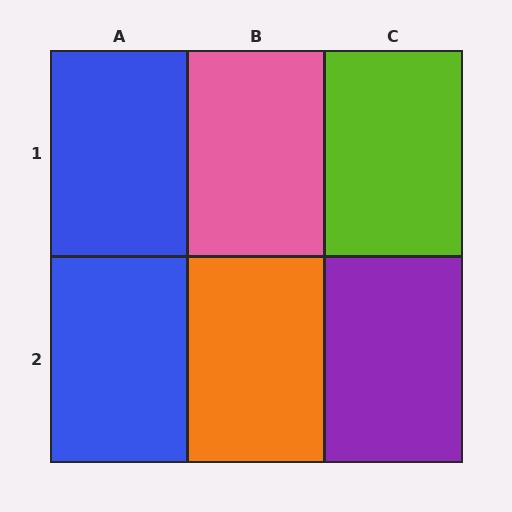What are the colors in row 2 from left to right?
Blue, orange, purple.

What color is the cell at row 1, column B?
Pink.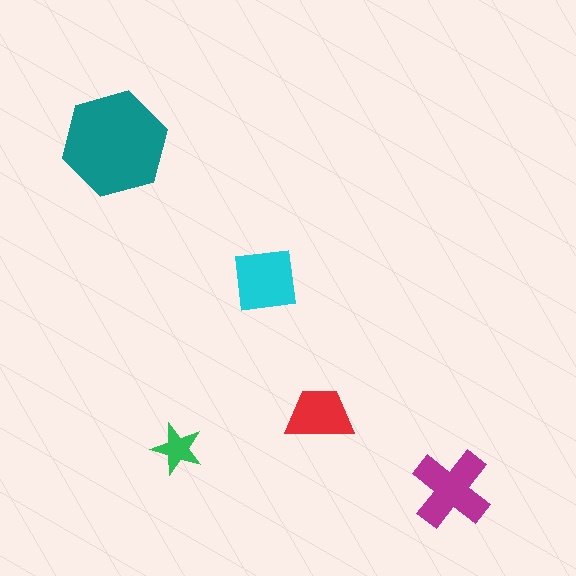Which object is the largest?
The teal hexagon.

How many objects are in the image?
There are 5 objects in the image.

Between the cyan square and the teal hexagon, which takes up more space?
The teal hexagon.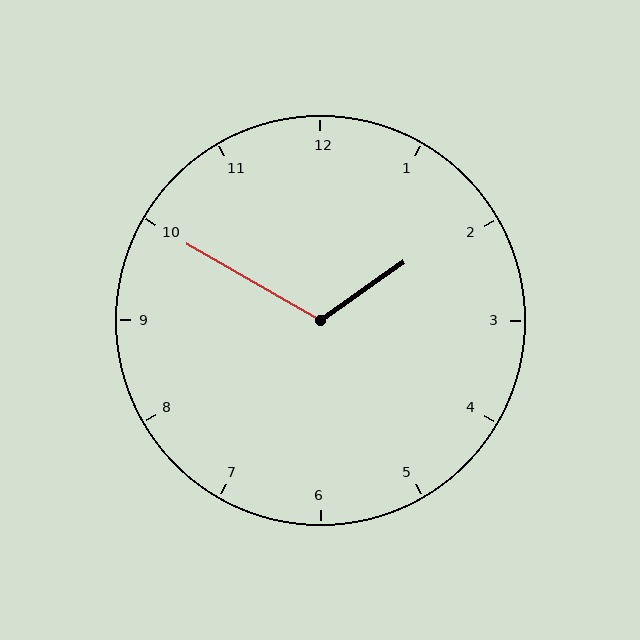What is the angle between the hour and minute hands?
Approximately 115 degrees.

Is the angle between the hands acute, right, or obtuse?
It is obtuse.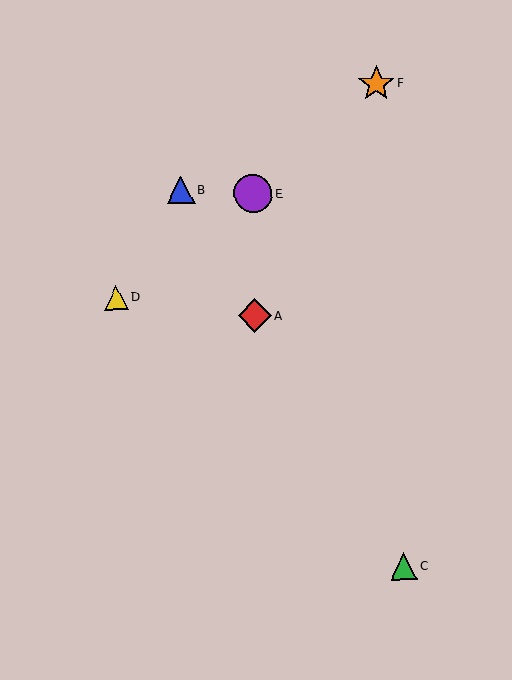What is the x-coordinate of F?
Object F is at x≈376.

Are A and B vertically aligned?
No, A is at x≈254 and B is at x≈181.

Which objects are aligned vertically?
Objects A, E are aligned vertically.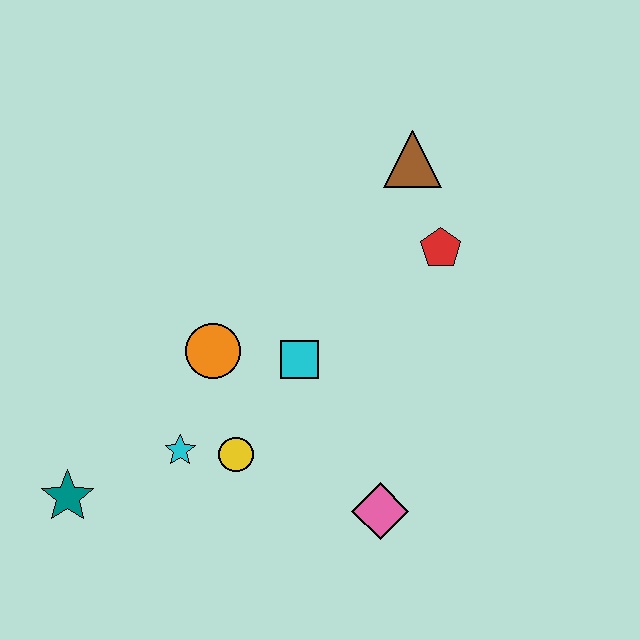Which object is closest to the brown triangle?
The red pentagon is closest to the brown triangle.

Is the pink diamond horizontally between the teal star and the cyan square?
No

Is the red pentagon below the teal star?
No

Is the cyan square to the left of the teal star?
No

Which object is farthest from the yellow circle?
The brown triangle is farthest from the yellow circle.